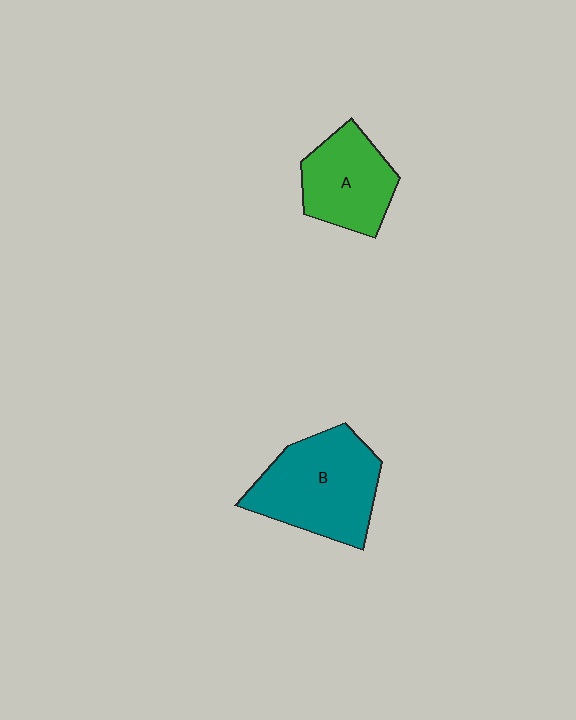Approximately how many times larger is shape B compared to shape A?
Approximately 1.4 times.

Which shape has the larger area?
Shape B (teal).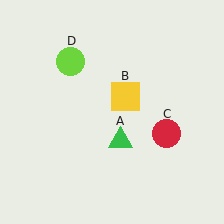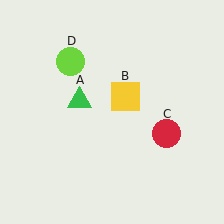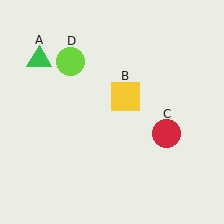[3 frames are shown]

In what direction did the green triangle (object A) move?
The green triangle (object A) moved up and to the left.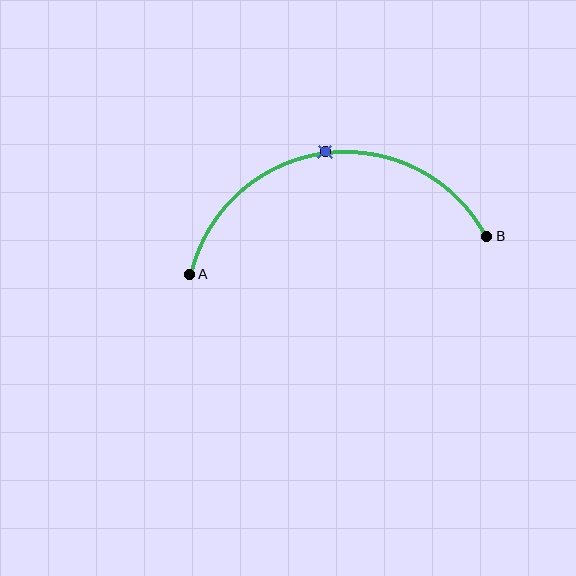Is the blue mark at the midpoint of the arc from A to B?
Yes. The blue mark lies on the arc at equal arc-length from both A and B — it is the arc midpoint.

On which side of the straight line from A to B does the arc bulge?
The arc bulges above the straight line connecting A and B.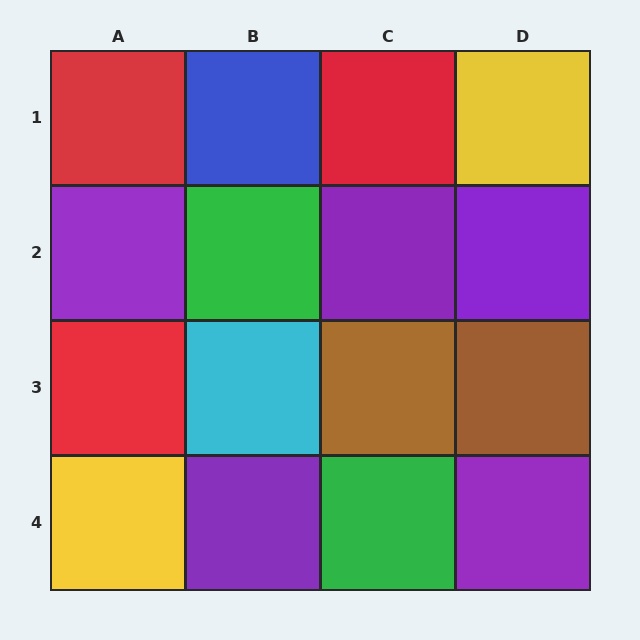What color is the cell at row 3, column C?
Brown.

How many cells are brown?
2 cells are brown.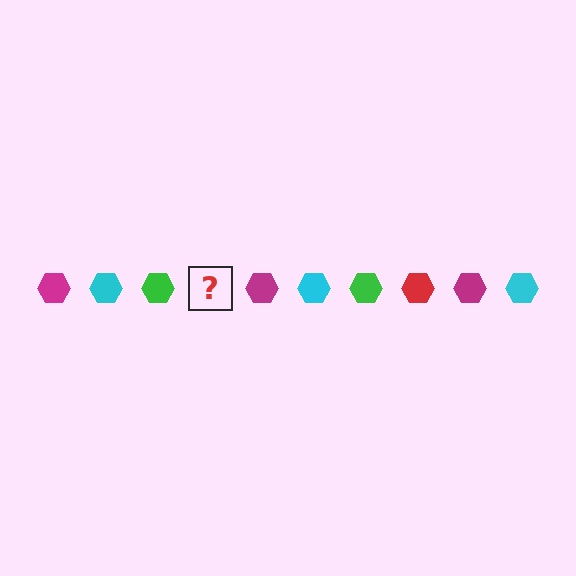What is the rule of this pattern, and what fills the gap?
The rule is that the pattern cycles through magenta, cyan, green, red hexagons. The gap should be filled with a red hexagon.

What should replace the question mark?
The question mark should be replaced with a red hexagon.